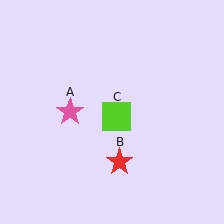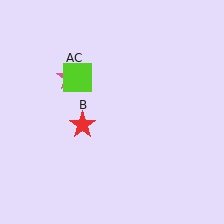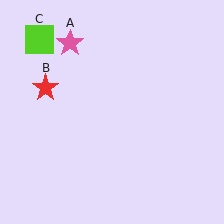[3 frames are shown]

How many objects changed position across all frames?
3 objects changed position: pink star (object A), red star (object B), lime square (object C).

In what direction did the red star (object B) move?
The red star (object B) moved up and to the left.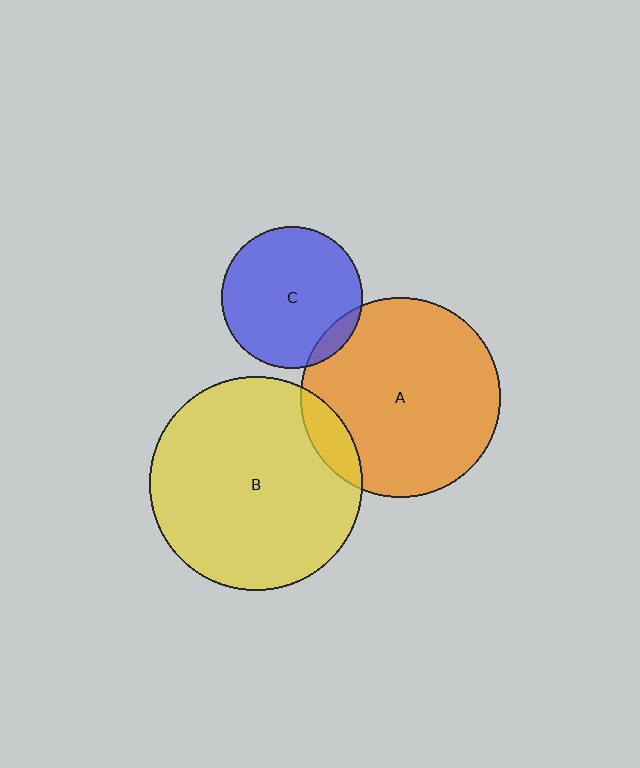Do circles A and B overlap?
Yes.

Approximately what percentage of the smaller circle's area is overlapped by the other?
Approximately 10%.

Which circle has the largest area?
Circle B (yellow).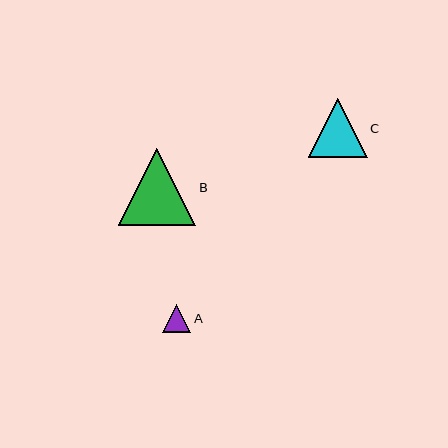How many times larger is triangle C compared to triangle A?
Triangle C is approximately 2.1 times the size of triangle A.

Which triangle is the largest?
Triangle B is the largest with a size of approximately 77 pixels.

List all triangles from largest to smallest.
From largest to smallest: B, C, A.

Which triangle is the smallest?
Triangle A is the smallest with a size of approximately 28 pixels.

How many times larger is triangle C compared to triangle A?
Triangle C is approximately 2.1 times the size of triangle A.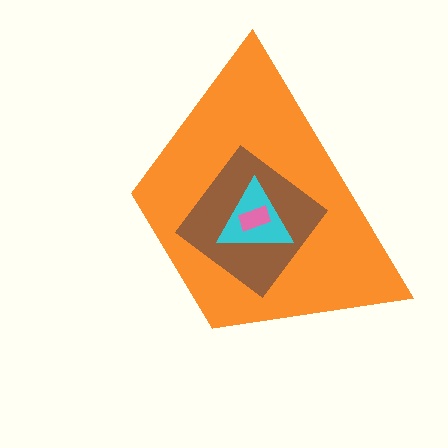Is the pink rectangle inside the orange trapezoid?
Yes.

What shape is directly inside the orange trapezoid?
The brown diamond.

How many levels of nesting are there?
4.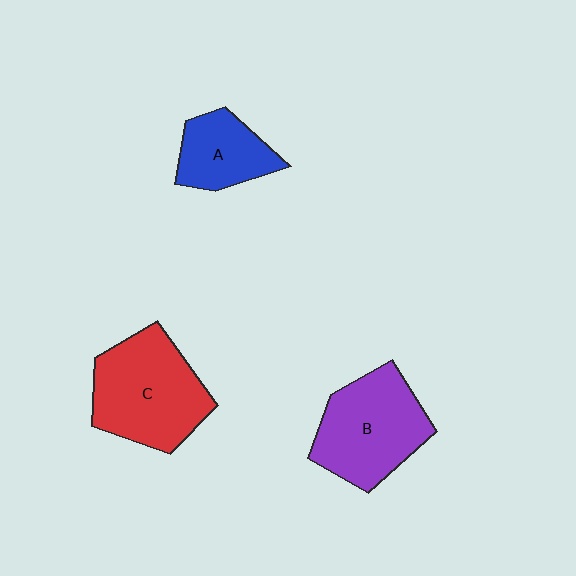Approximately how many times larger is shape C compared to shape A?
Approximately 1.8 times.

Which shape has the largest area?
Shape C (red).